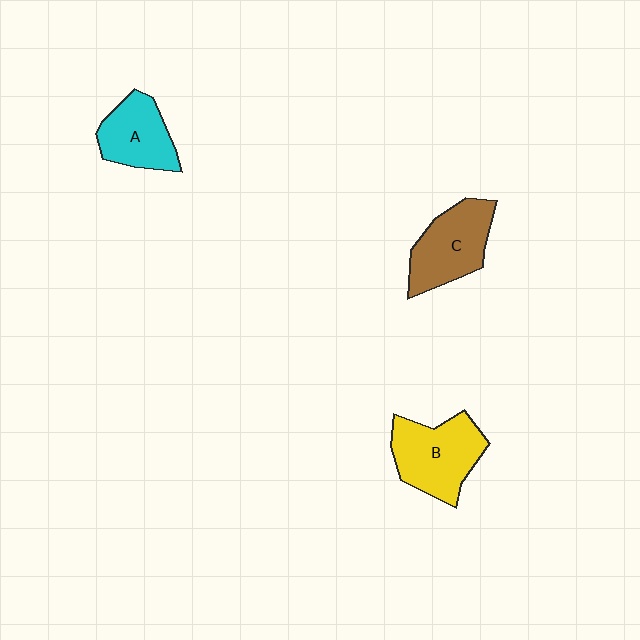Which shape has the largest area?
Shape B (yellow).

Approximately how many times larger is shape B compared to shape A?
Approximately 1.3 times.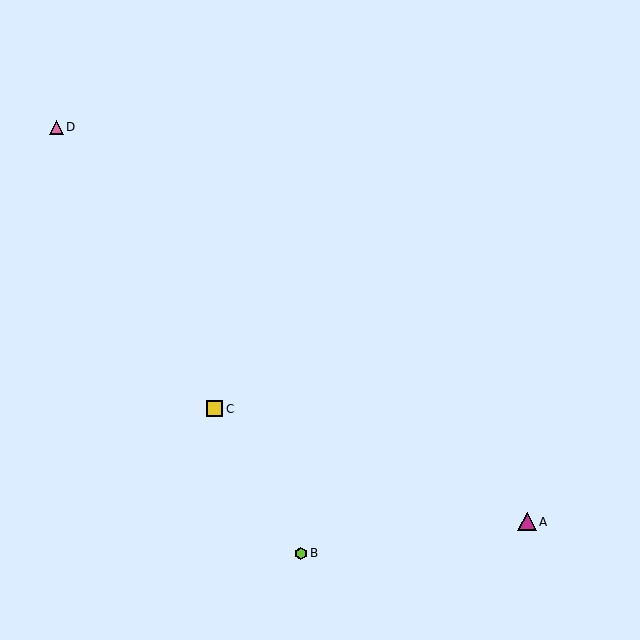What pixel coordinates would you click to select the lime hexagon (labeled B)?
Click at (301, 553) to select the lime hexagon B.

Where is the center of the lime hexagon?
The center of the lime hexagon is at (301, 553).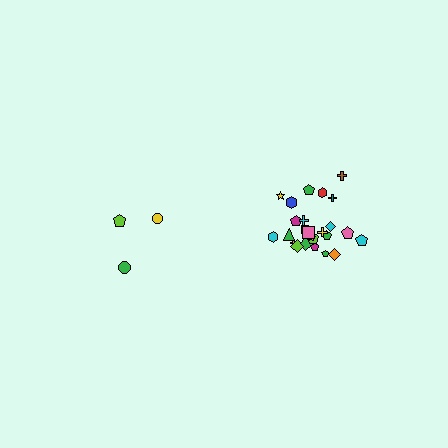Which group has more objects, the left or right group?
The right group.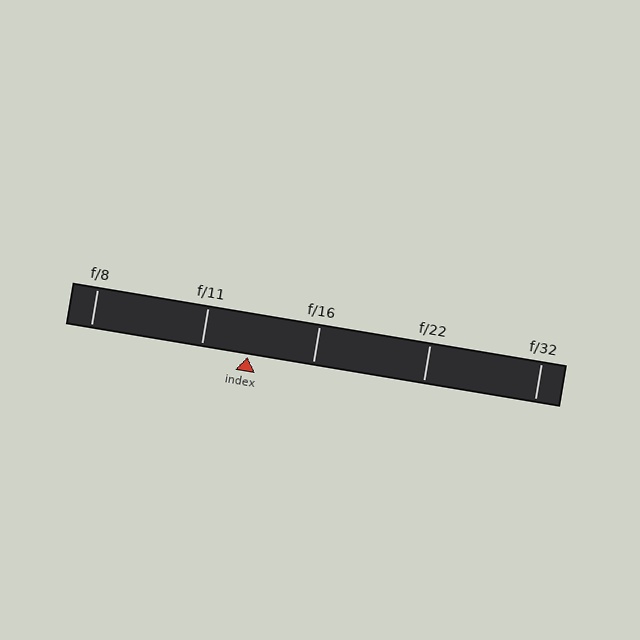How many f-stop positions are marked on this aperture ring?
There are 5 f-stop positions marked.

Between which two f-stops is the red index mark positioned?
The index mark is between f/11 and f/16.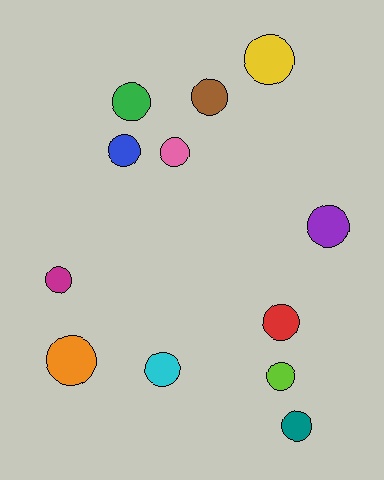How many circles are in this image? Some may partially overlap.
There are 12 circles.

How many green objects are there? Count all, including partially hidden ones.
There is 1 green object.